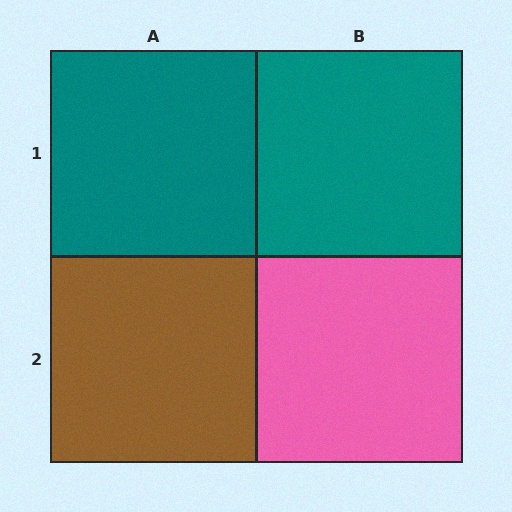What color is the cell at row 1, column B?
Teal.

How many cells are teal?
2 cells are teal.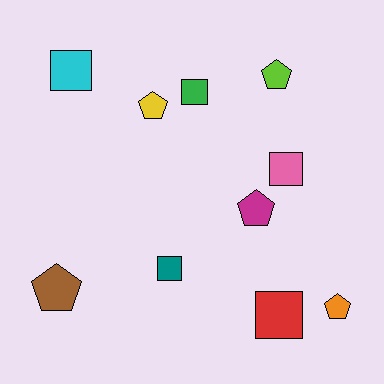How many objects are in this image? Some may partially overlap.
There are 10 objects.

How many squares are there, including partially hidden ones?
There are 5 squares.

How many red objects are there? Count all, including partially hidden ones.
There is 1 red object.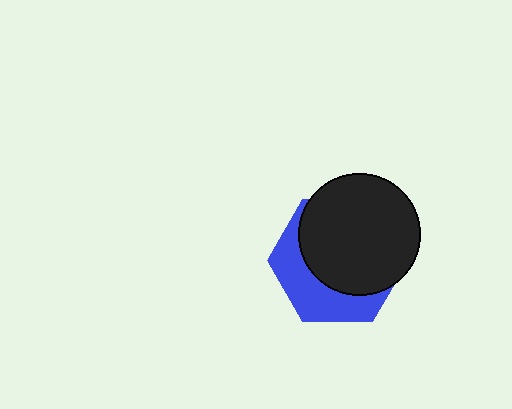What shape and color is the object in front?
The object in front is a black circle.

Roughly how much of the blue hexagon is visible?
A small part of it is visible (roughly 37%).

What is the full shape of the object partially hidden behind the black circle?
The partially hidden object is a blue hexagon.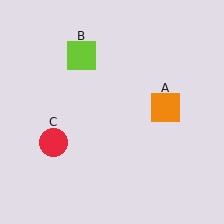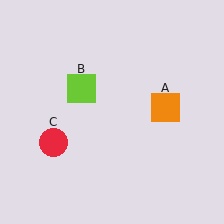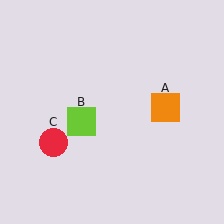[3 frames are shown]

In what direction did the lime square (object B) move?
The lime square (object B) moved down.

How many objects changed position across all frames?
1 object changed position: lime square (object B).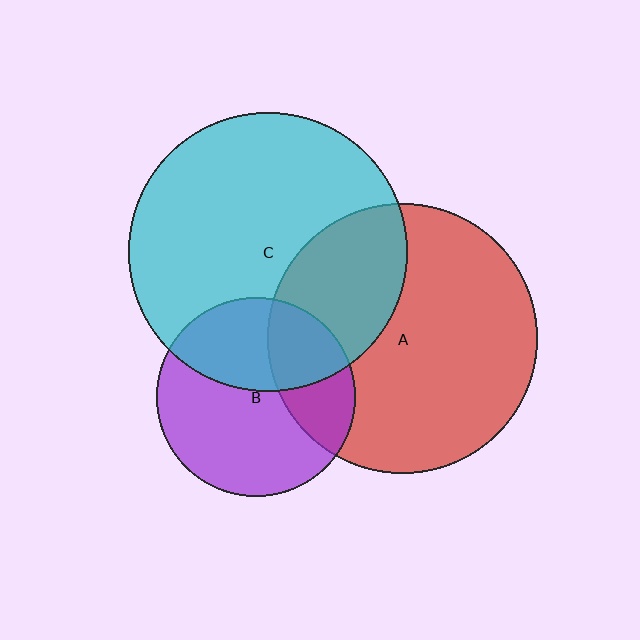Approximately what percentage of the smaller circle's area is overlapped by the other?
Approximately 30%.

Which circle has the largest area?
Circle C (cyan).